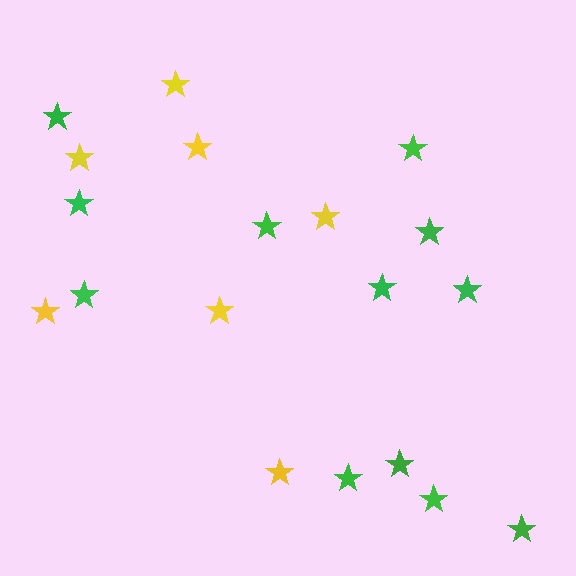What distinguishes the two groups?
There are 2 groups: one group of green stars (12) and one group of yellow stars (7).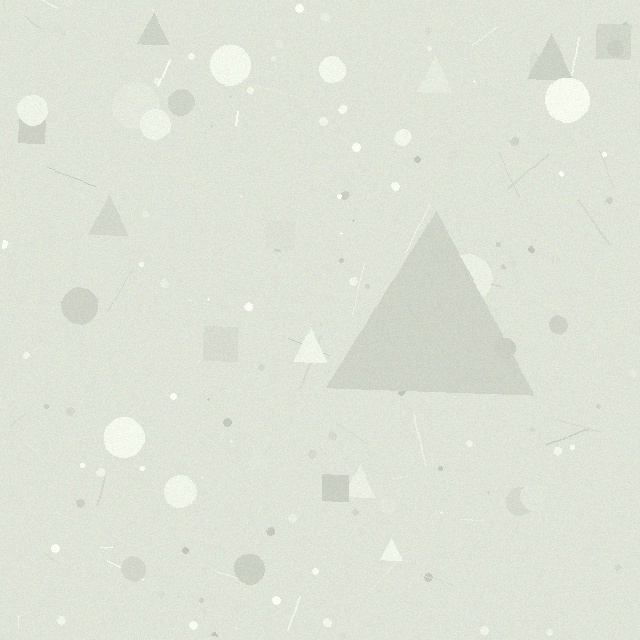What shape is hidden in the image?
A triangle is hidden in the image.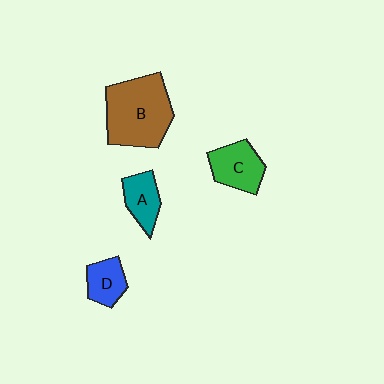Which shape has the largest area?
Shape B (brown).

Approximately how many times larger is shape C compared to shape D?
Approximately 1.4 times.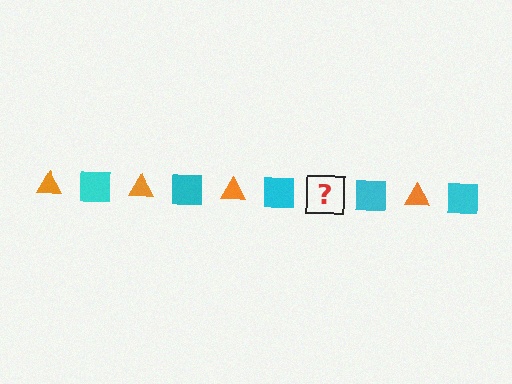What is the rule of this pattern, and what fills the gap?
The rule is that the pattern alternates between orange triangle and cyan square. The gap should be filled with an orange triangle.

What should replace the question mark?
The question mark should be replaced with an orange triangle.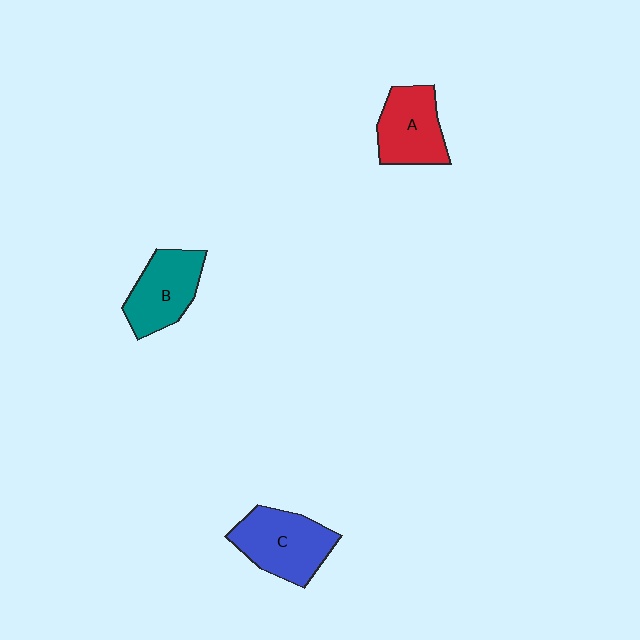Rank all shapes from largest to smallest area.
From largest to smallest: C (blue), B (teal), A (red).